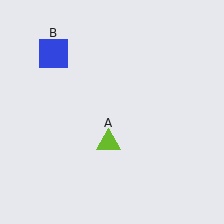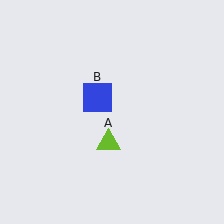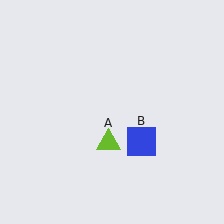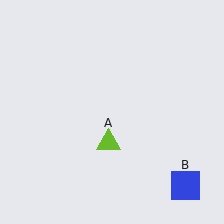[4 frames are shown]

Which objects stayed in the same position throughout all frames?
Lime triangle (object A) remained stationary.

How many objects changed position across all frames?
1 object changed position: blue square (object B).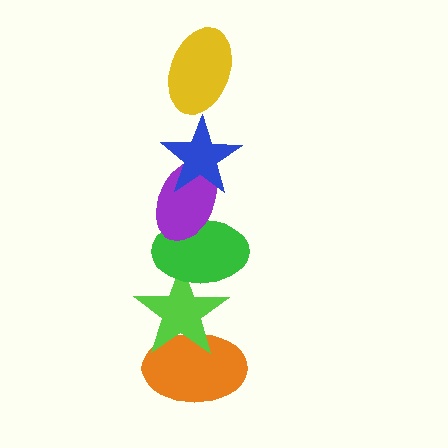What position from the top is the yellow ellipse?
The yellow ellipse is 1st from the top.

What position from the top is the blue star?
The blue star is 2nd from the top.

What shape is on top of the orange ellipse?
The lime star is on top of the orange ellipse.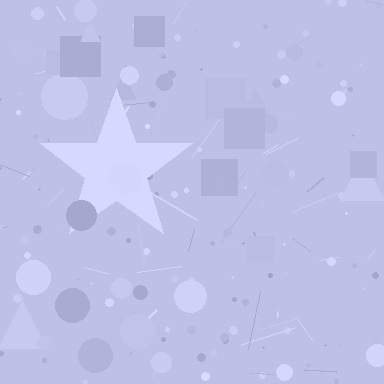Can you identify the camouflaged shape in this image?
The camouflaged shape is a star.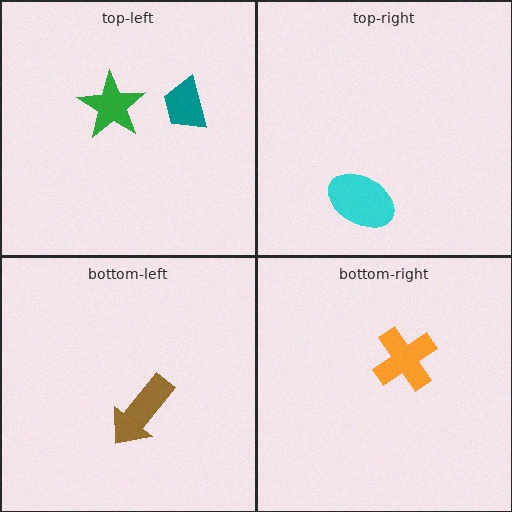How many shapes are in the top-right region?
1.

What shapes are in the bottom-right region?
The orange cross.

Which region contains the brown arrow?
The bottom-left region.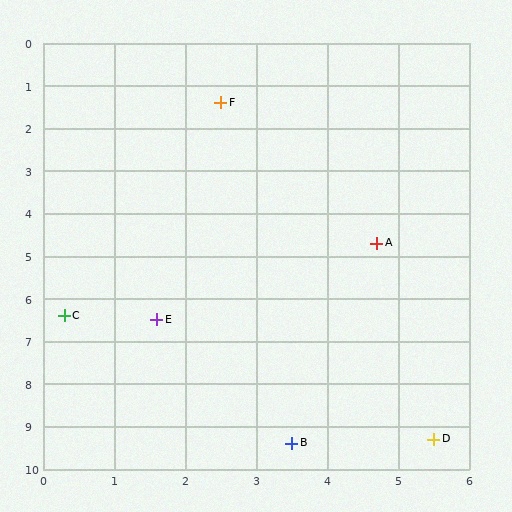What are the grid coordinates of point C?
Point C is at approximately (0.3, 6.4).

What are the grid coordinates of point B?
Point B is at approximately (3.5, 9.4).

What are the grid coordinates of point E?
Point E is at approximately (1.6, 6.5).